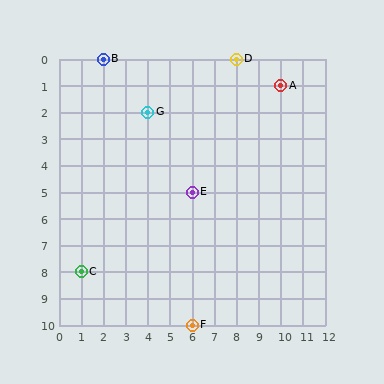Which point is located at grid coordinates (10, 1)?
Point A is at (10, 1).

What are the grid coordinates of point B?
Point B is at grid coordinates (2, 0).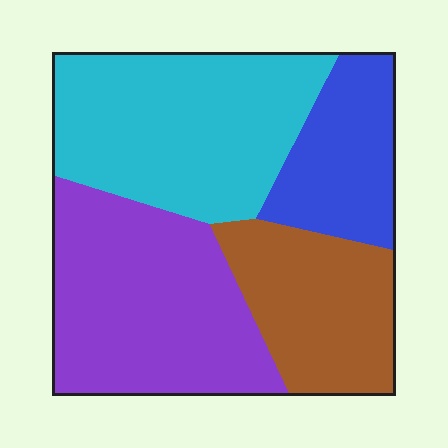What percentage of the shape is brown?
Brown covers 20% of the shape.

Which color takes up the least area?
Blue, at roughly 15%.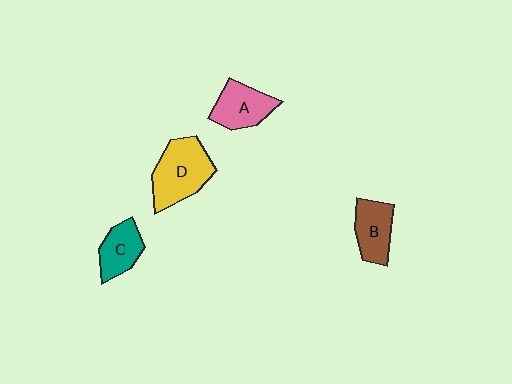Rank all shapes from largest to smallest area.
From largest to smallest: D (yellow), A (pink), B (brown), C (teal).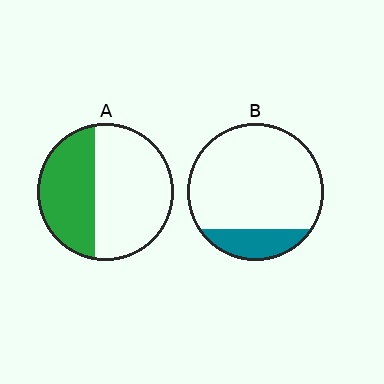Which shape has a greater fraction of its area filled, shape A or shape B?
Shape A.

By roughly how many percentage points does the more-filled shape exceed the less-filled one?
By roughly 25 percentage points (A over B).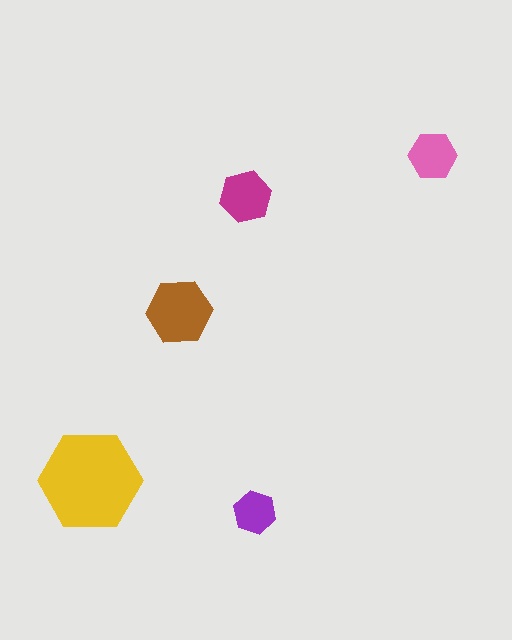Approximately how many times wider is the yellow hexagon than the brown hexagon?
About 1.5 times wider.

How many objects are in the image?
There are 5 objects in the image.